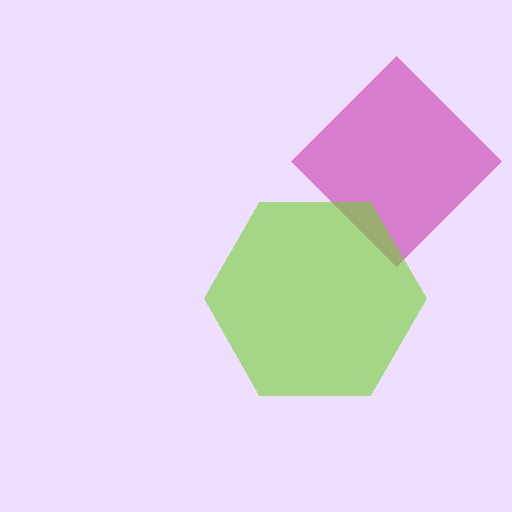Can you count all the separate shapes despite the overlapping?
Yes, there are 2 separate shapes.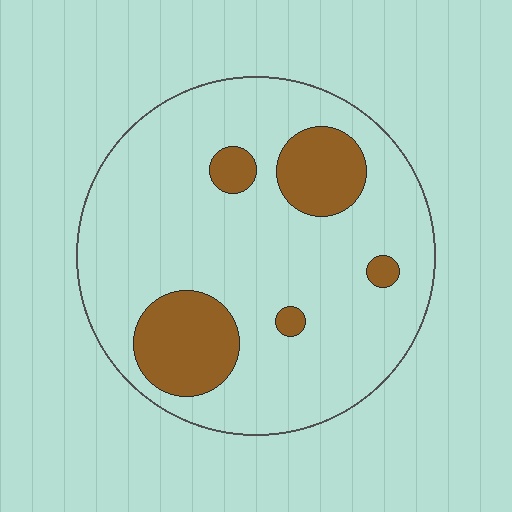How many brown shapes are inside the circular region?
5.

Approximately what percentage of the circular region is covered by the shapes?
Approximately 20%.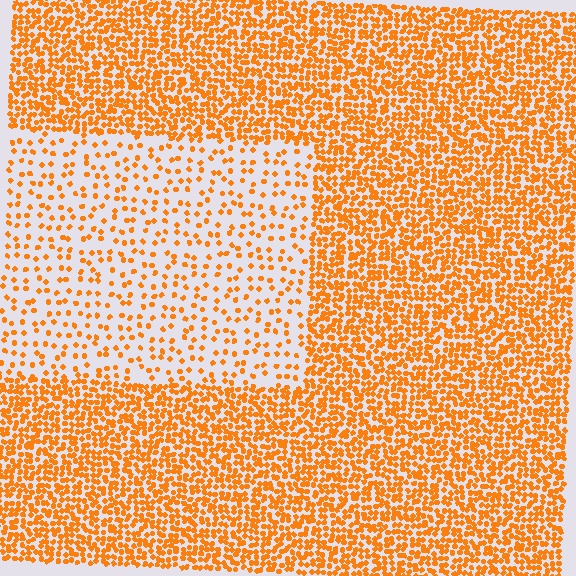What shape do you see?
I see a rectangle.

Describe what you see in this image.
The image contains small orange elements arranged at two different densities. A rectangle-shaped region is visible where the elements are less densely packed than the surrounding area.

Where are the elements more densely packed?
The elements are more densely packed outside the rectangle boundary.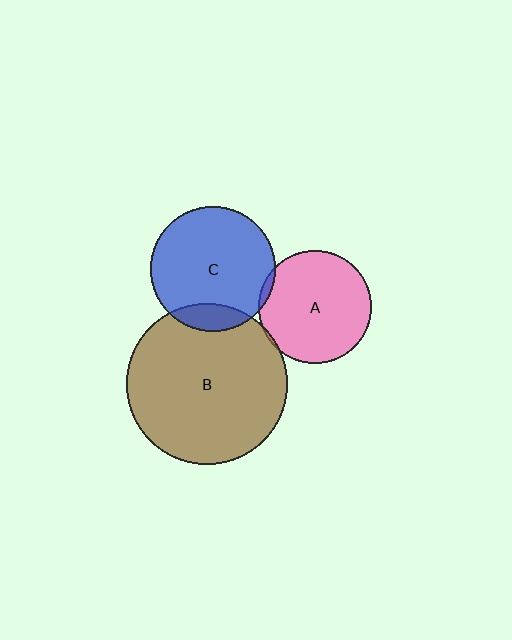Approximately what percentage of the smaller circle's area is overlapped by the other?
Approximately 15%.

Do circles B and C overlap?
Yes.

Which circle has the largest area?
Circle B (brown).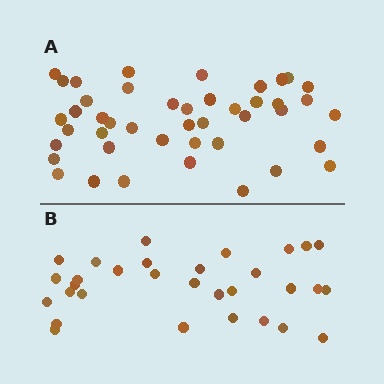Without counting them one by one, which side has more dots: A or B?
Region A (the top region) has more dots.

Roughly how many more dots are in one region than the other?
Region A has approximately 15 more dots than region B.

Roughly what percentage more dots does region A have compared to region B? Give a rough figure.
About 40% more.